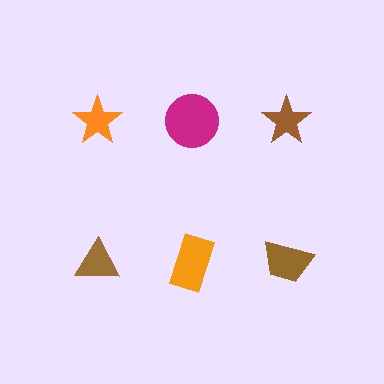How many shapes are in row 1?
3 shapes.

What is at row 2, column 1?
A brown triangle.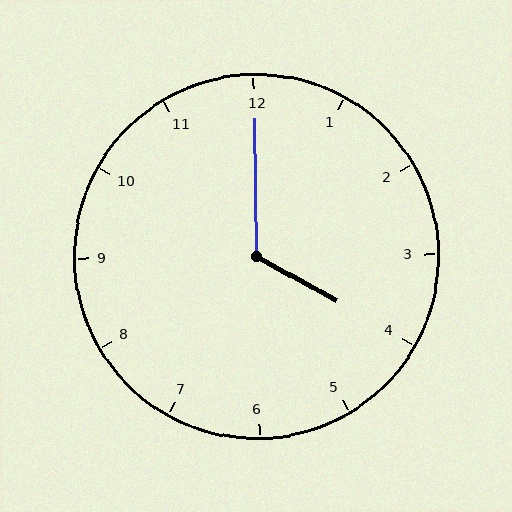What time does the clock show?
4:00.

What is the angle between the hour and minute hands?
Approximately 120 degrees.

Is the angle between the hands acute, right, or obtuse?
It is obtuse.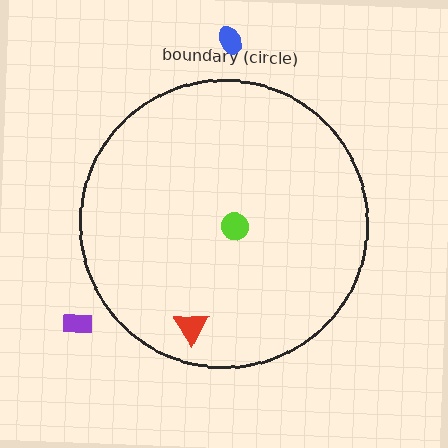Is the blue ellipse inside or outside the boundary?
Outside.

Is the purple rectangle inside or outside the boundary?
Outside.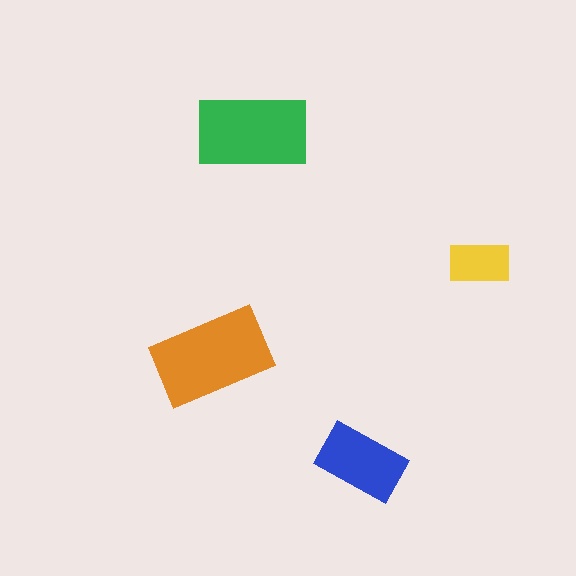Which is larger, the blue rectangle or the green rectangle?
The green one.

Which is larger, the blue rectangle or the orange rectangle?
The orange one.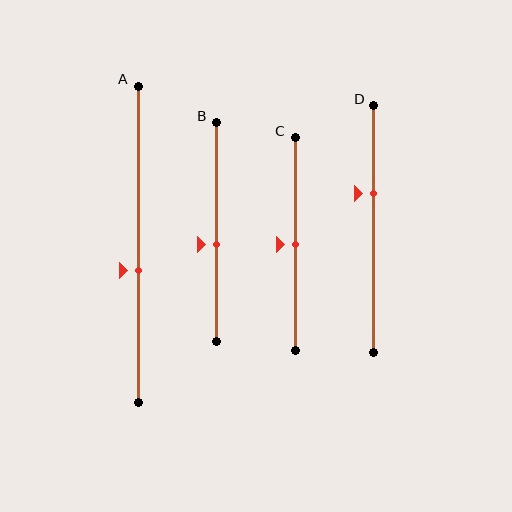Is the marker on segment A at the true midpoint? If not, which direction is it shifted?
No, the marker on segment A is shifted downward by about 8% of the segment length.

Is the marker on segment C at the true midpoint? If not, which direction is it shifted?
Yes, the marker on segment C is at the true midpoint.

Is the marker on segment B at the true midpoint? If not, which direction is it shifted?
No, the marker on segment B is shifted downward by about 5% of the segment length.